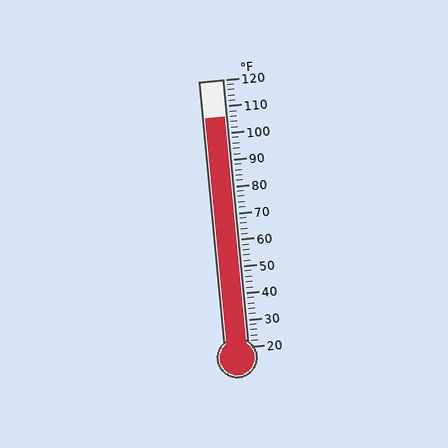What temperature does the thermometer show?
The thermometer shows approximately 106°F.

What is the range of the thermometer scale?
The thermometer scale ranges from 20°F to 120°F.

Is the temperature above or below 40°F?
The temperature is above 40°F.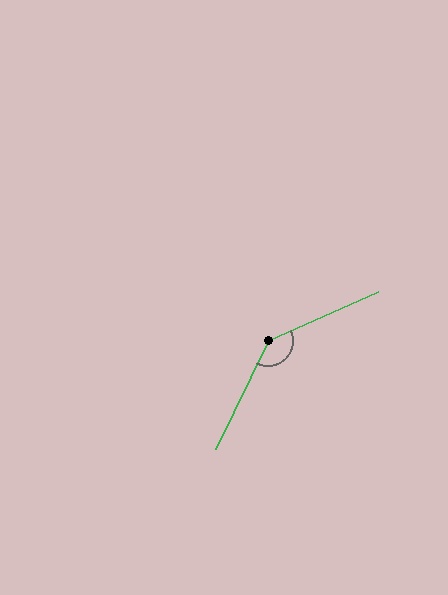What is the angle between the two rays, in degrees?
Approximately 140 degrees.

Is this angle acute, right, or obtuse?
It is obtuse.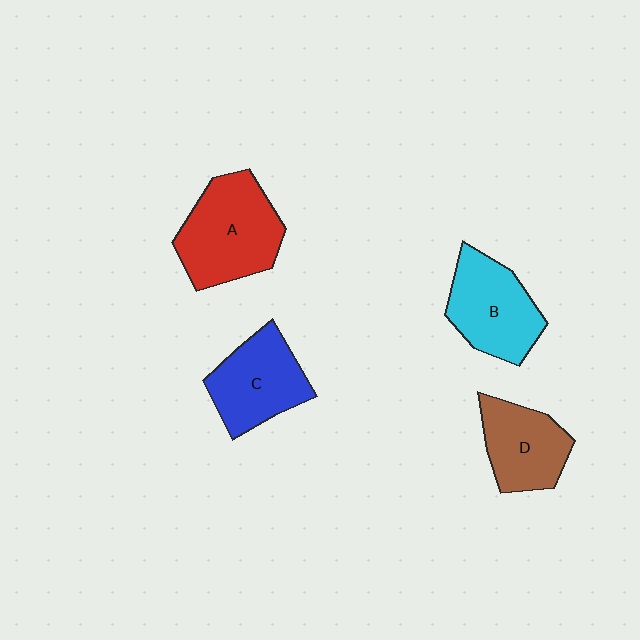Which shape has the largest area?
Shape A (red).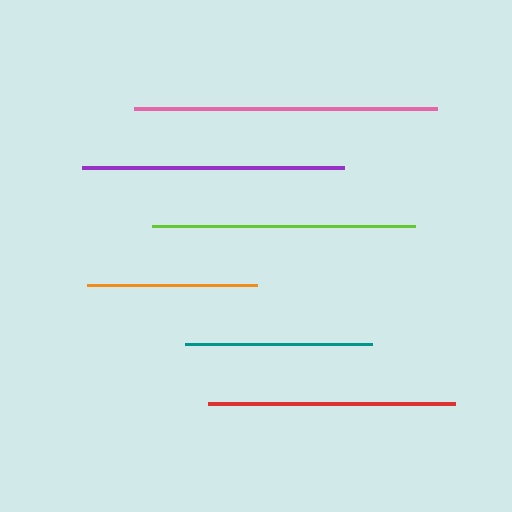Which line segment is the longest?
The pink line is the longest at approximately 302 pixels.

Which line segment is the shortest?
The orange line is the shortest at approximately 170 pixels.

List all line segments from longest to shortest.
From longest to shortest: pink, lime, purple, red, teal, orange.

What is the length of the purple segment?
The purple segment is approximately 262 pixels long.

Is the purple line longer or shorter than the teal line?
The purple line is longer than the teal line.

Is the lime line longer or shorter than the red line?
The lime line is longer than the red line.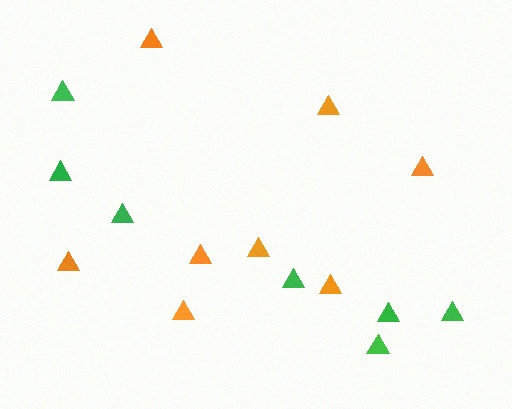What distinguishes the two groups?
There are 2 groups: one group of orange triangles (8) and one group of green triangles (7).